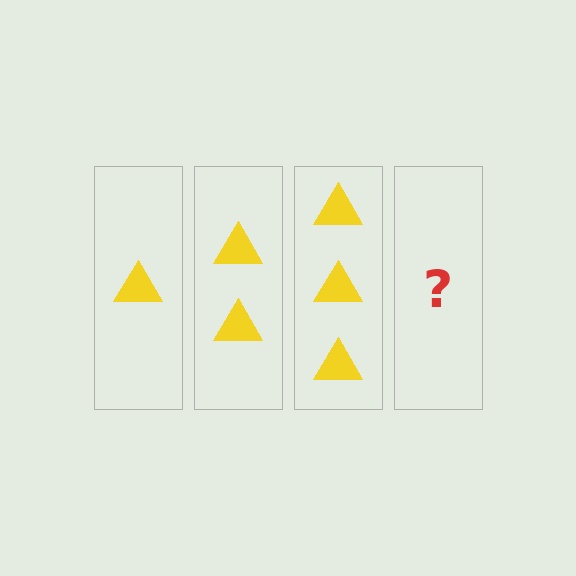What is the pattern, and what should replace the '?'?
The pattern is that each step adds one more triangle. The '?' should be 4 triangles.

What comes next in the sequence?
The next element should be 4 triangles.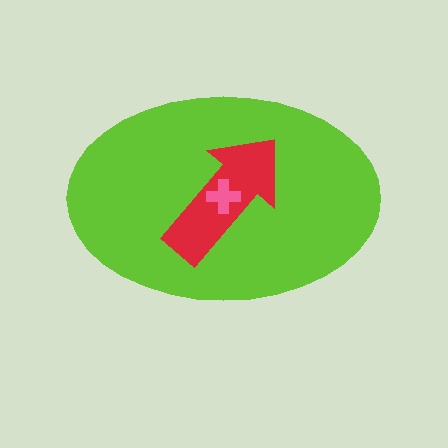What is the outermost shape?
The lime ellipse.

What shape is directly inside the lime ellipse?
The red arrow.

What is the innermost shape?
The pink cross.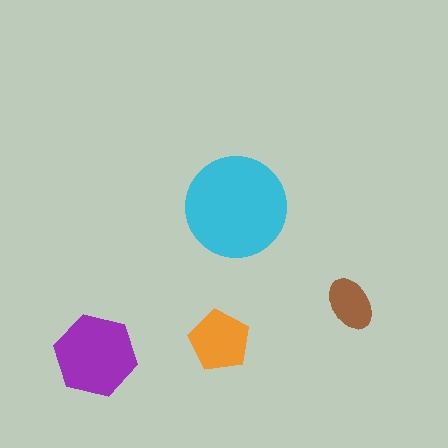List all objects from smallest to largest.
The brown ellipse, the orange pentagon, the purple hexagon, the cyan circle.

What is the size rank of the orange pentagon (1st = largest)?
3rd.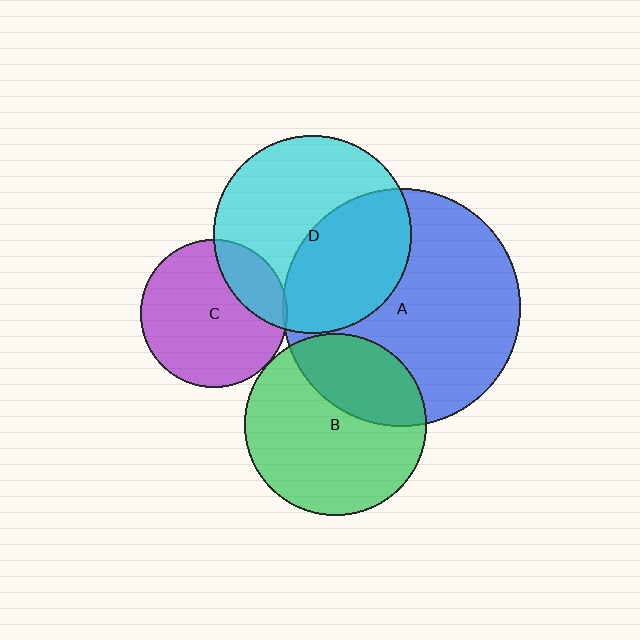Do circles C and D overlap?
Yes.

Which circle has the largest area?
Circle A (blue).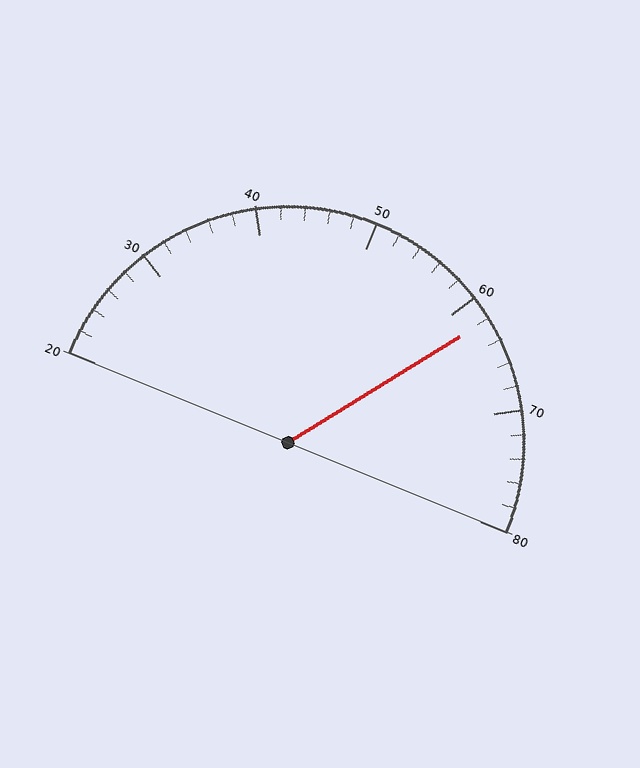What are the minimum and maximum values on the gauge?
The gauge ranges from 20 to 80.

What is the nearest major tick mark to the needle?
The nearest major tick mark is 60.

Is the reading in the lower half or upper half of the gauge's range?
The reading is in the upper half of the range (20 to 80).